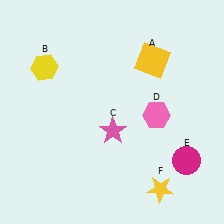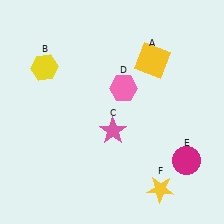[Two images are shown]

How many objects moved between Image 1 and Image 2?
1 object moved between the two images.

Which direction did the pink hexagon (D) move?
The pink hexagon (D) moved left.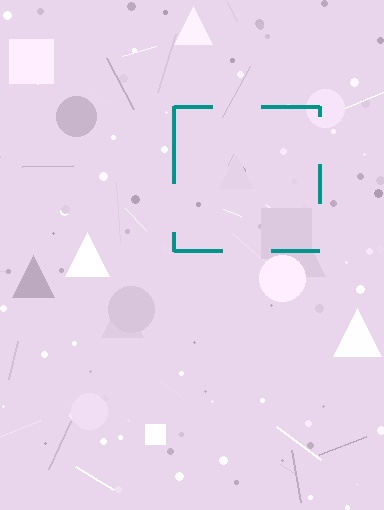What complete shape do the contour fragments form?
The contour fragments form a square.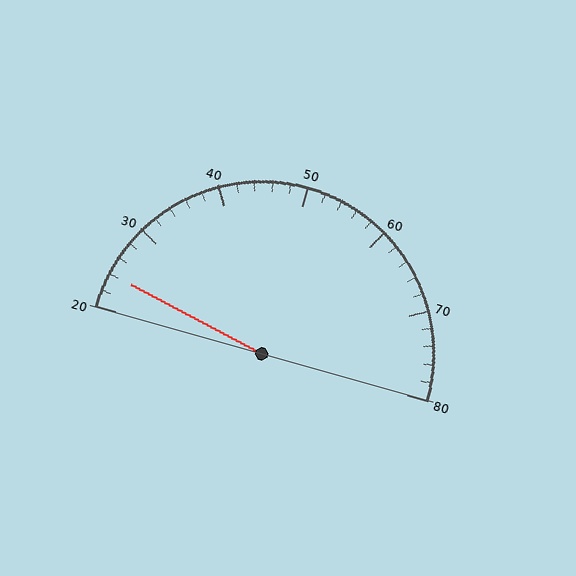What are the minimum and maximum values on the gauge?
The gauge ranges from 20 to 80.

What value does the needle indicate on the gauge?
The needle indicates approximately 24.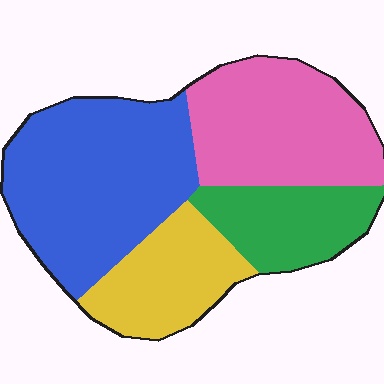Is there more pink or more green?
Pink.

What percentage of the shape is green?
Green covers around 15% of the shape.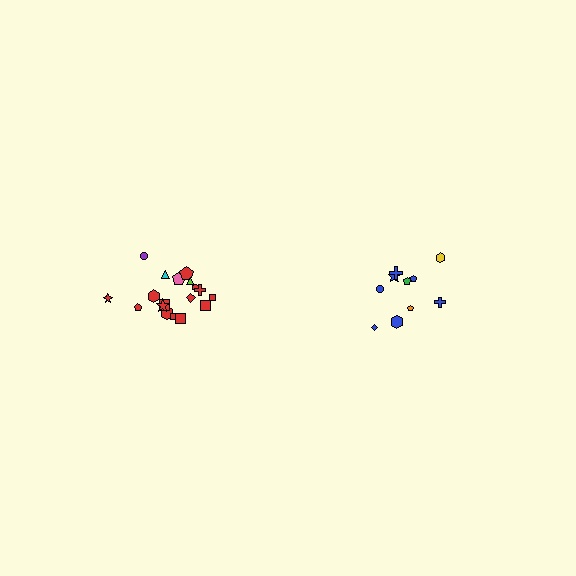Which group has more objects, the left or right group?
The left group.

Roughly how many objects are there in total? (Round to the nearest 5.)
Roughly 30 objects in total.